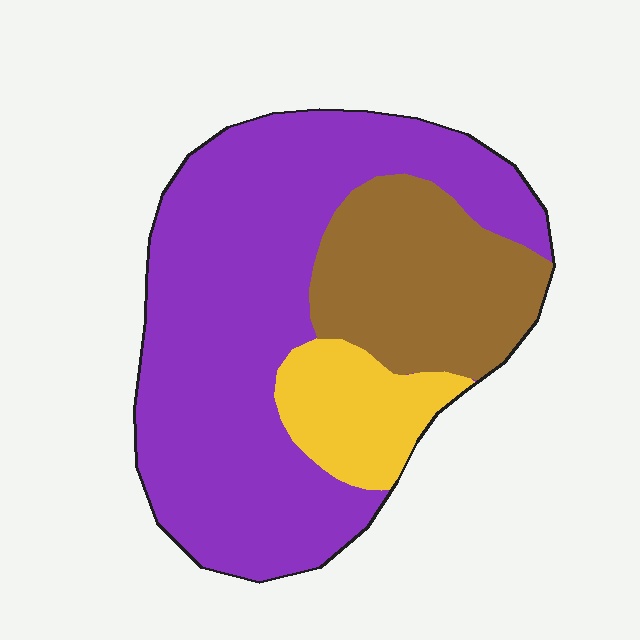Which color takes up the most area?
Purple, at roughly 65%.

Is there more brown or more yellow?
Brown.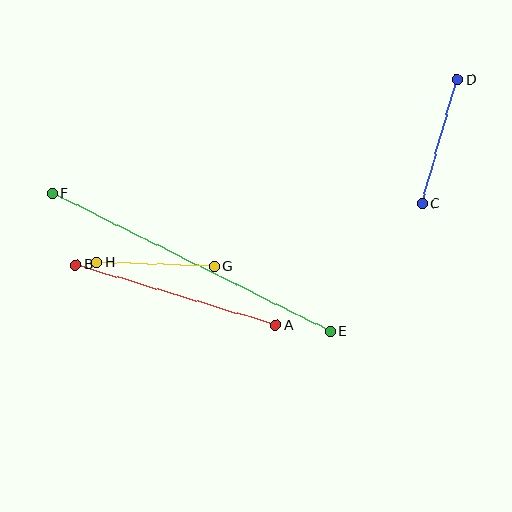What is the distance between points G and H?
The distance is approximately 118 pixels.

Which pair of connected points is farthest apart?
Points E and F are farthest apart.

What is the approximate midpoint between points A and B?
The midpoint is at approximately (176, 295) pixels.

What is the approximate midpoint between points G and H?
The midpoint is at approximately (156, 264) pixels.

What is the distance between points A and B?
The distance is approximately 209 pixels.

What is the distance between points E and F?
The distance is approximately 310 pixels.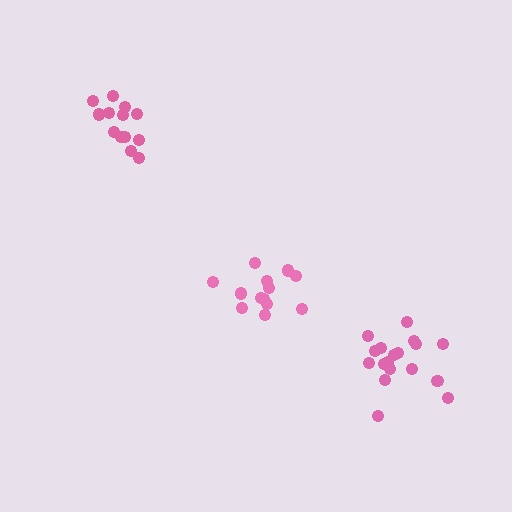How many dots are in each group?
Group 1: 14 dots, Group 2: 13 dots, Group 3: 18 dots (45 total).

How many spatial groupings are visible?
There are 3 spatial groupings.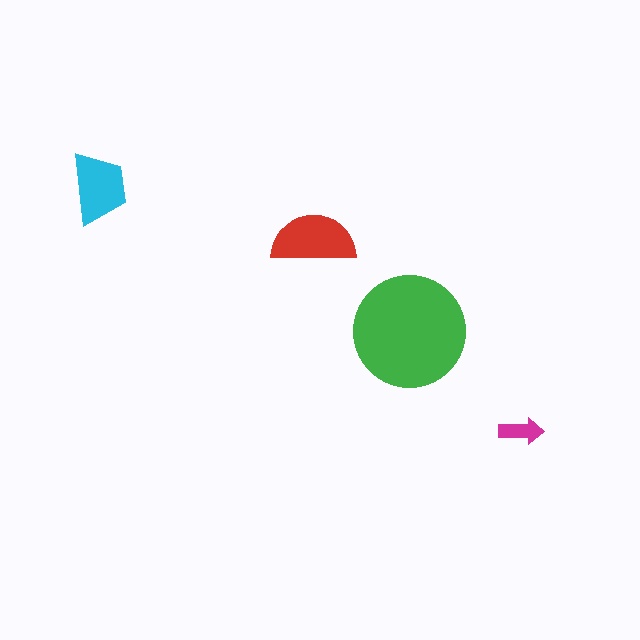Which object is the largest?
The green circle.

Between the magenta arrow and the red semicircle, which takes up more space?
The red semicircle.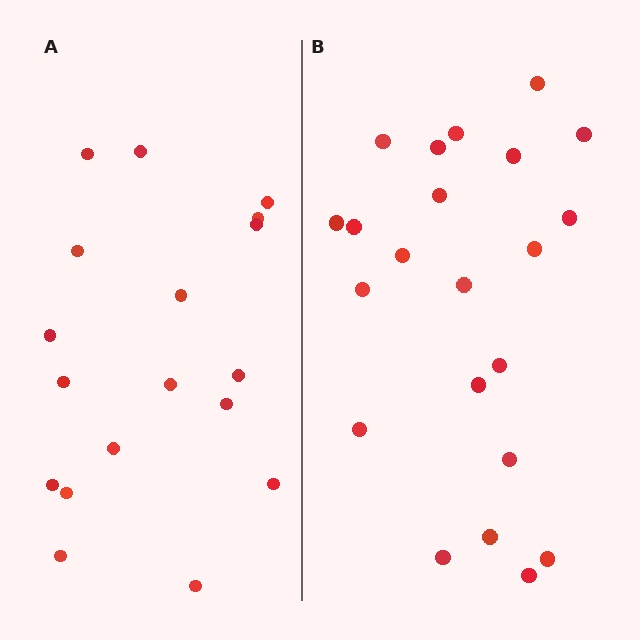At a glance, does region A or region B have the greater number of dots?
Region B (the right region) has more dots.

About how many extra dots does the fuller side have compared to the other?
Region B has about 4 more dots than region A.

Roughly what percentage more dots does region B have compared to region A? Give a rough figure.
About 20% more.